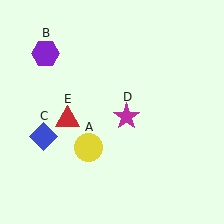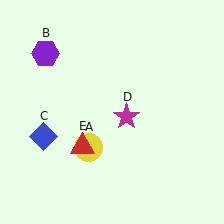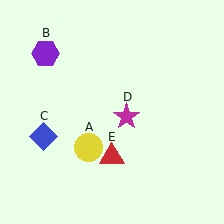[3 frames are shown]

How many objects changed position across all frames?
1 object changed position: red triangle (object E).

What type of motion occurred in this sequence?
The red triangle (object E) rotated counterclockwise around the center of the scene.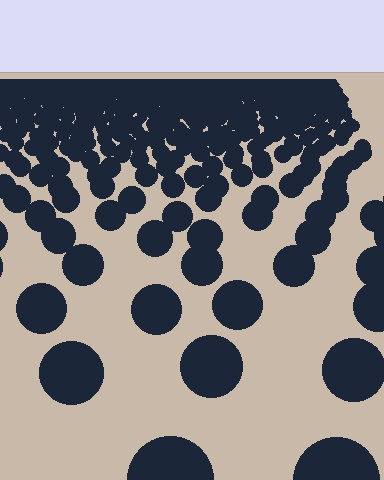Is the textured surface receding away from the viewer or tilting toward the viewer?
The surface is receding away from the viewer. Texture elements get smaller and denser toward the top.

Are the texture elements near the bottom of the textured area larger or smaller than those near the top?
Larger. Near the bottom, elements are closer to the viewer and appear at a bigger on-screen size.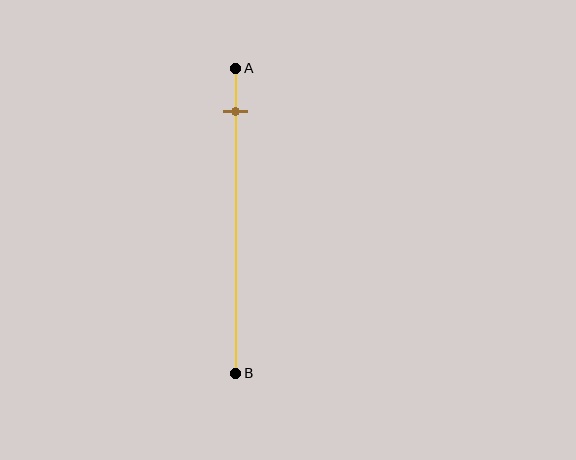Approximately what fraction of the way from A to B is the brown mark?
The brown mark is approximately 15% of the way from A to B.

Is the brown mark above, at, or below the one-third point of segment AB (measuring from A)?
The brown mark is above the one-third point of segment AB.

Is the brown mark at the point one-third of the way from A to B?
No, the mark is at about 15% from A, not at the 33% one-third point.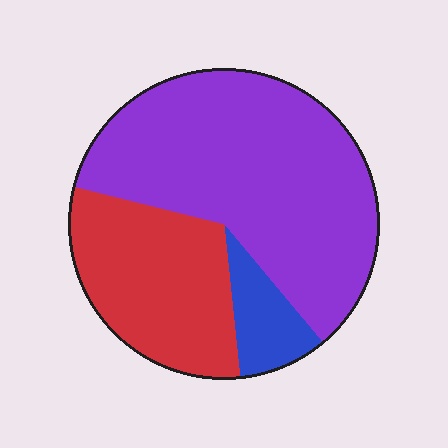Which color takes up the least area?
Blue, at roughly 10%.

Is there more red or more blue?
Red.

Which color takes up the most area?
Purple, at roughly 60%.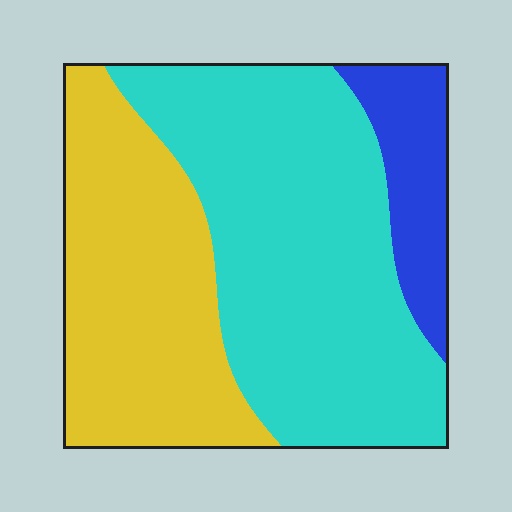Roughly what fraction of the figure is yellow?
Yellow takes up about three eighths (3/8) of the figure.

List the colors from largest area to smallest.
From largest to smallest: cyan, yellow, blue.